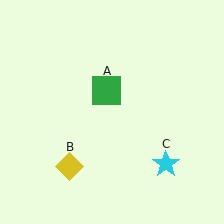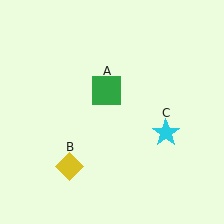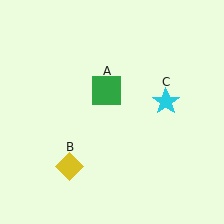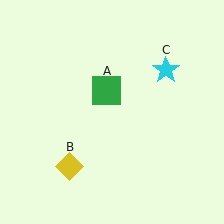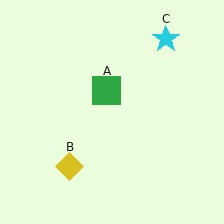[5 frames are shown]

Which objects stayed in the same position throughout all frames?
Green square (object A) and yellow diamond (object B) remained stationary.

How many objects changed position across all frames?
1 object changed position: cyan star (object C).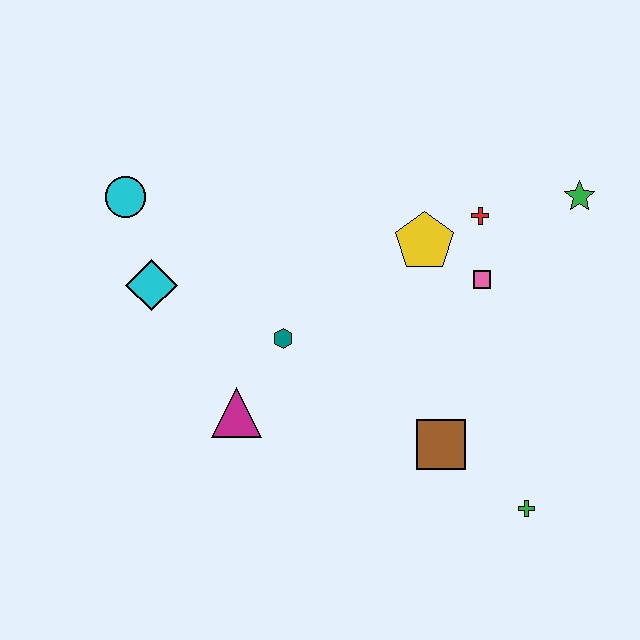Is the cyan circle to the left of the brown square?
Yes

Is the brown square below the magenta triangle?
Yes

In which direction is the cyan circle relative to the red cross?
The cyan circle is to the left of the red cross.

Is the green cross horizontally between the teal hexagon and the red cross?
No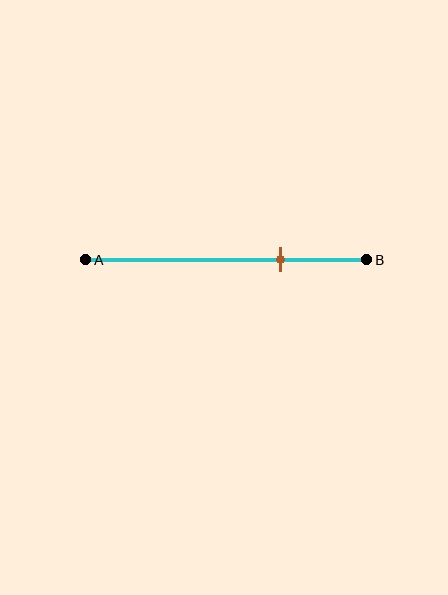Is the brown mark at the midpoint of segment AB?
No, the mark is at about 70% from A, not at the 50% midpoint.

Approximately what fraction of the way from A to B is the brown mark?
The brown mark is approximately 70% of the way from A to B.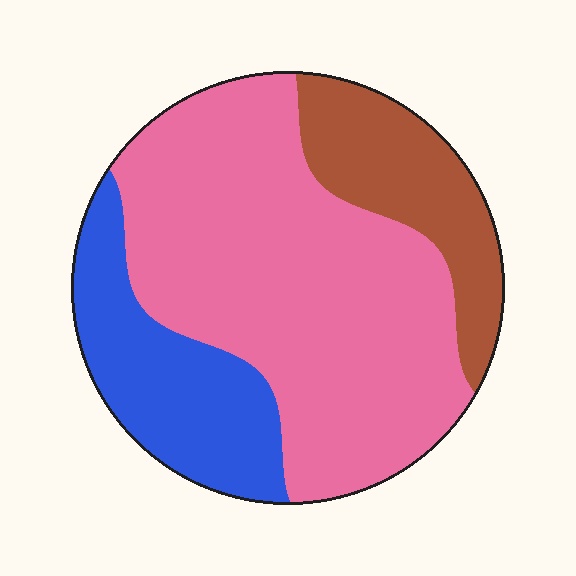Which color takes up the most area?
Pink, at roughly 60%.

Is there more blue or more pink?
Pink.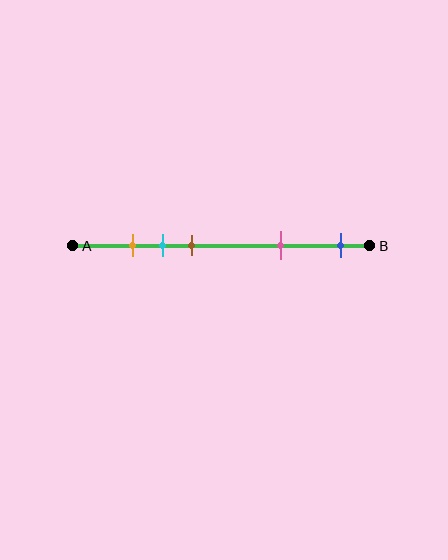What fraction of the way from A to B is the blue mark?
The blue mark is approximately 90% (0.9) of the way from A to B.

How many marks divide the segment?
There are 5 marks dividing the segment.